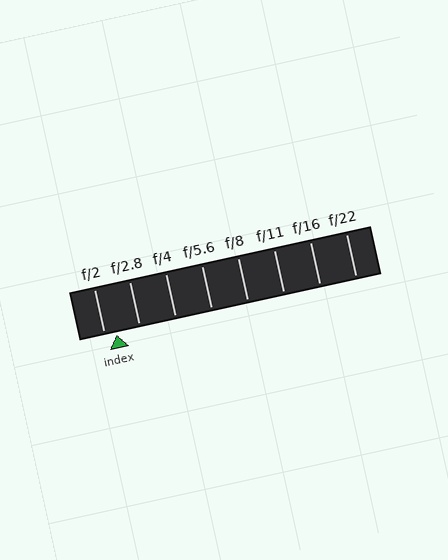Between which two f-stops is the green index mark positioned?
The index mark is between f/2 and f/2.8.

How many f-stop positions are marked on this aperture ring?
There are 8 f-stop positions marked.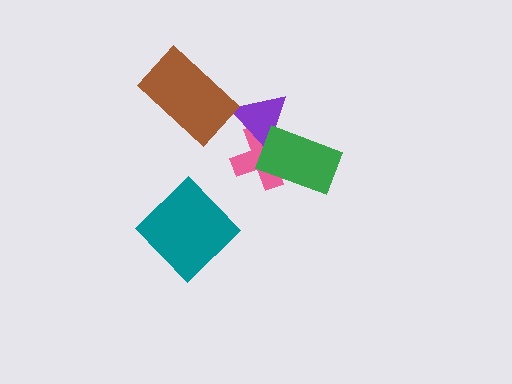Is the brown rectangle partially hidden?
No, no other shape covers it.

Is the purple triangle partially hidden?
Yes, it is partially covered by another shape.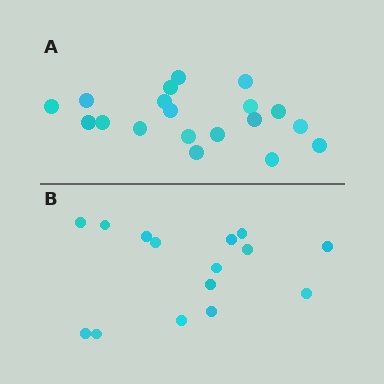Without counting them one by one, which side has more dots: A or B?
Region A (the top region) has more dots.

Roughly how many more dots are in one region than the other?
Region A has about 4 more dots than region B.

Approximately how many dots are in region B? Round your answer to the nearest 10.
About 20 dots. (The exact count is 15, which rounds to 20.)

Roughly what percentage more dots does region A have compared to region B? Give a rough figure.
About 25% more.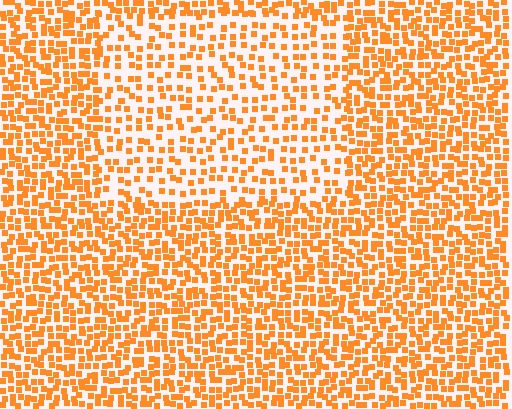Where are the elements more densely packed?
The elements are more densely packed outside the rectangle boundary.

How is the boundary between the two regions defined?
The boundary is defined by a change in element density (approximately 1.8x ratio). All elements are the same color, size, and shape.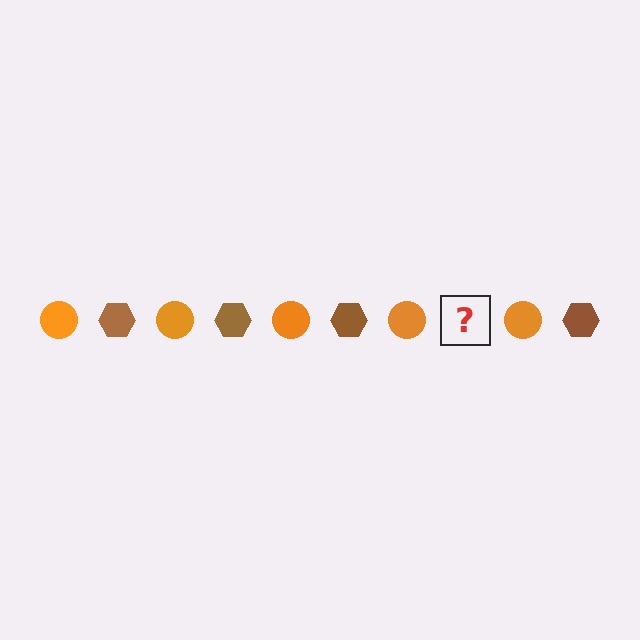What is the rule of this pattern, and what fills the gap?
The rule is that the pattern alternates between orange circle and brown hexagon. The gap should be filled with a brown hexagon.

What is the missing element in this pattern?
The missing element is a brown hexagon.